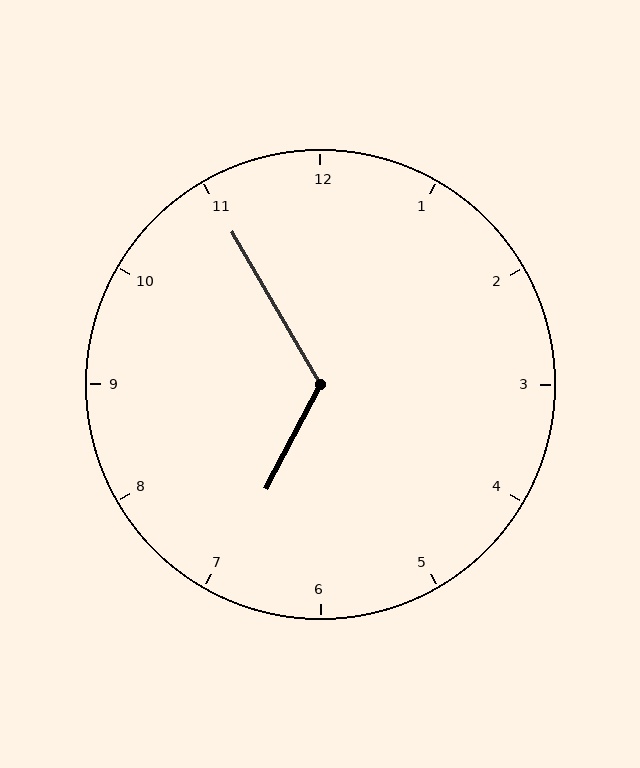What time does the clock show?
6:55.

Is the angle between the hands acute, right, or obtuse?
It is obtuse.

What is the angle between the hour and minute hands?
Approximately 122 degrees.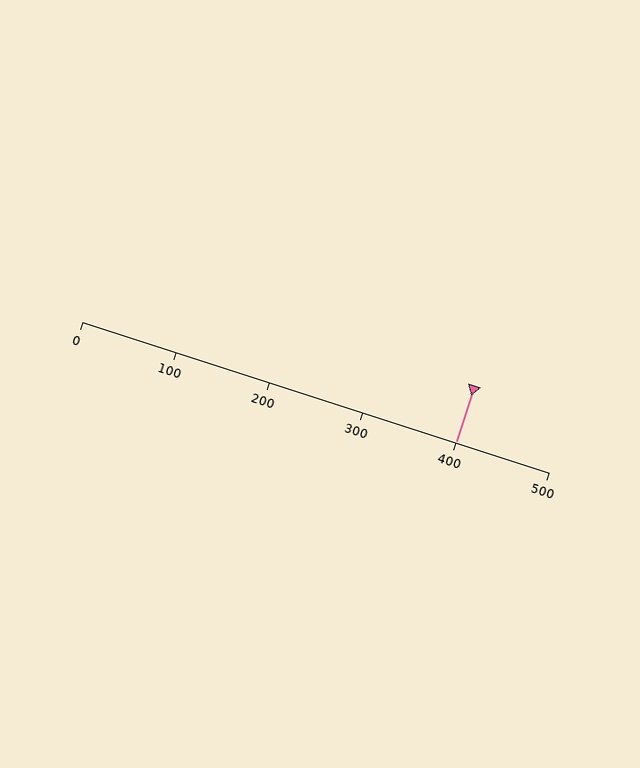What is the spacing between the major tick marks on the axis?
The major ticks are spaced 100 apart.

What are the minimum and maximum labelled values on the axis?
The axis runs from 0 to 500.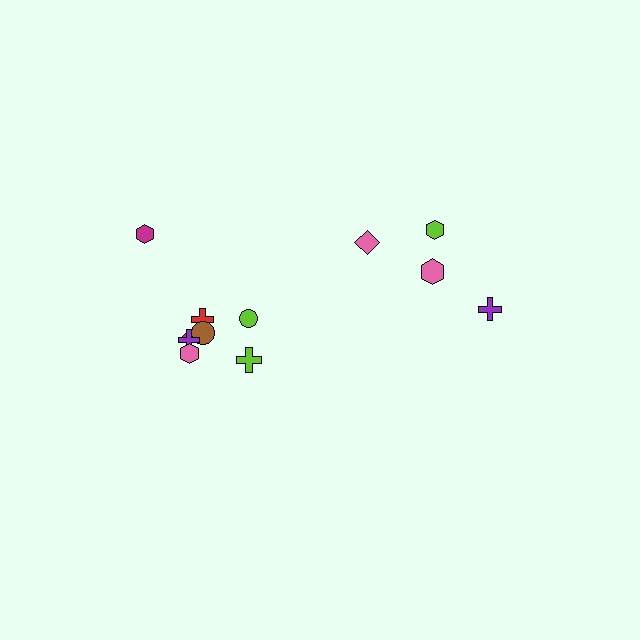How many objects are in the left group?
There are 8 objects.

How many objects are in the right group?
There are 4 objects.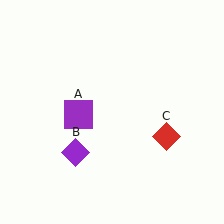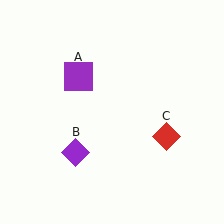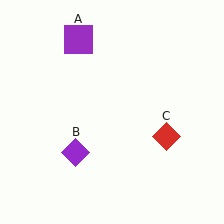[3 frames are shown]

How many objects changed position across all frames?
1 object changed position: purple square (object A).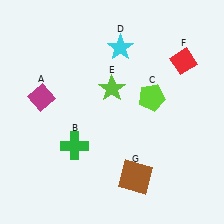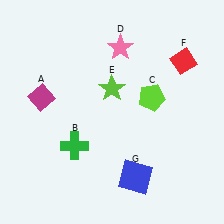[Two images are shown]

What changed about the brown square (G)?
In Image 1, G is brown. In Image 2, it changed to blue.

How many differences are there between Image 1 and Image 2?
There are 2 differences between the two images.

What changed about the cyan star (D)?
In Image 1, D is cyan. In Image 2, it changed to pink.